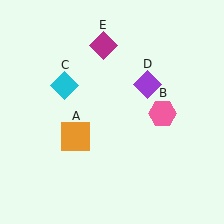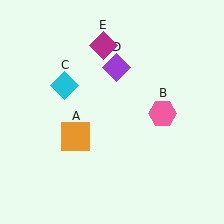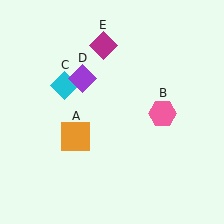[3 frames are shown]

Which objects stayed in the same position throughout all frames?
Orange square (object A) and pink hexagon (object B) and cyan diamond (object C) and magenta diamond (object E) remained stationary.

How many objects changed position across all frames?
1 object changed position: purple diamond (object D).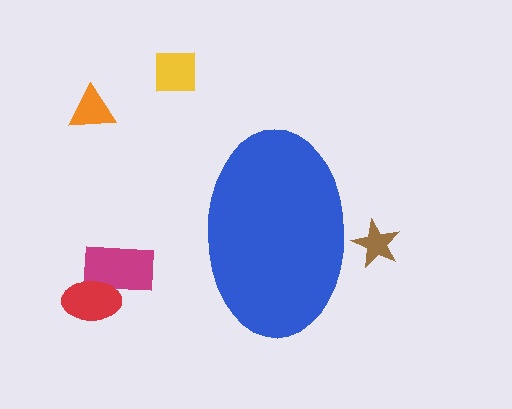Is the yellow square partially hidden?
No, the yellow square is fully visible.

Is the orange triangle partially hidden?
No, the orange triangle is fully visible.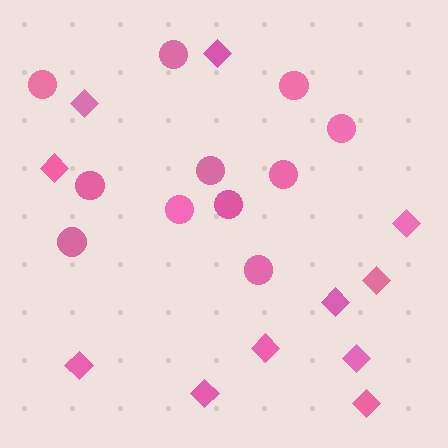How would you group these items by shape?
There are 2 groups: one group of circles (11) and one group of diamonds (11).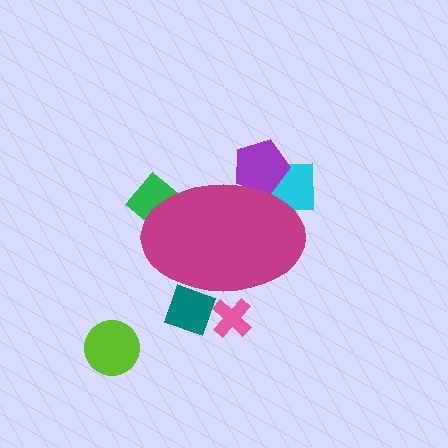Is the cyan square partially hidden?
Yes, the cyan square is partially hidden behind the magenta ellipse.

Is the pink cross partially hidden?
Yes, the pink cross is partially hidden behind the magenta ellipse.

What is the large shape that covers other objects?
A magenta ellipse.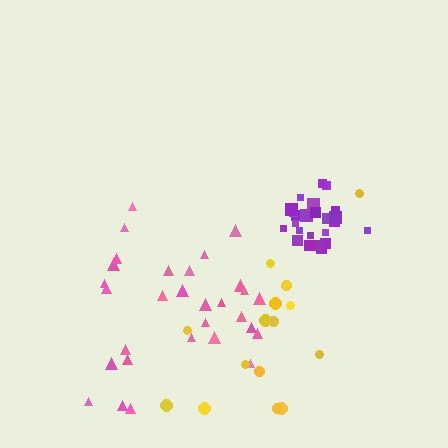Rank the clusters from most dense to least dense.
purple, pink, yellow.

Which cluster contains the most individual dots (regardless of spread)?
Pink (30).